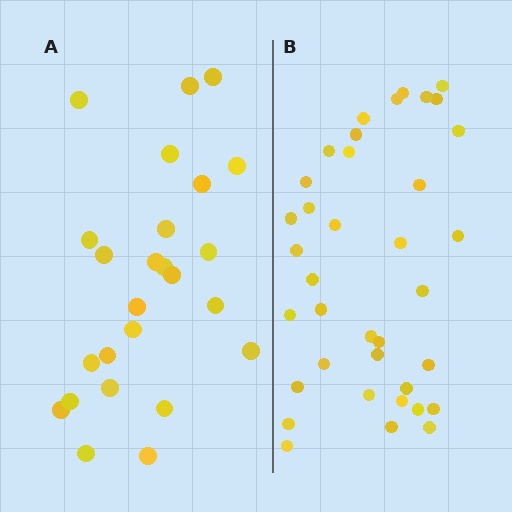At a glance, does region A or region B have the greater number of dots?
Region B (the right region) has more dots.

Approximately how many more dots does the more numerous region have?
Region B has roughly 12 or so more dots than region A.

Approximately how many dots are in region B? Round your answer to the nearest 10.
About 40 dots. (The exact count is 37, which rounds to 40.)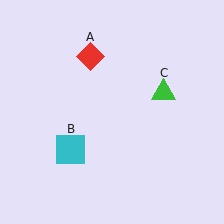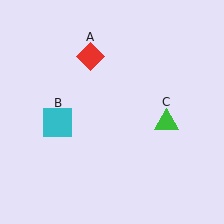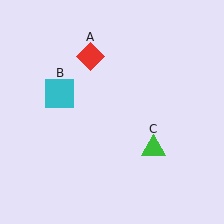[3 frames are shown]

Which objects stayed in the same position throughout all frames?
Red diamond (object A) remained stationary.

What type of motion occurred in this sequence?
The cyan square (object B), green triangle (object C) rotated clockwise around the center of the scene.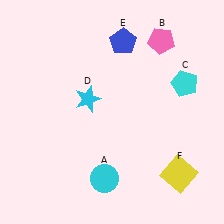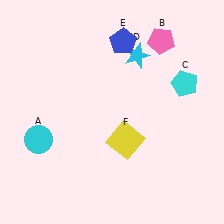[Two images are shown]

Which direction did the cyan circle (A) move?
The cyan circle (A) moved left.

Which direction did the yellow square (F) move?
The yellow square (F) moved left.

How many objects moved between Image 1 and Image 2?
3 objects moved between the two images.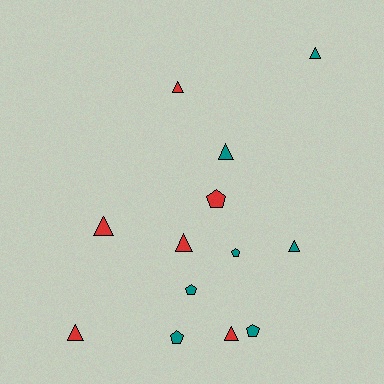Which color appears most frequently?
Teal, with 7 objects.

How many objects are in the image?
There are 13 objects.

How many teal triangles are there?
There are 3 teal triangles.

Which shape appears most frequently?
Triangle, with 8 objects.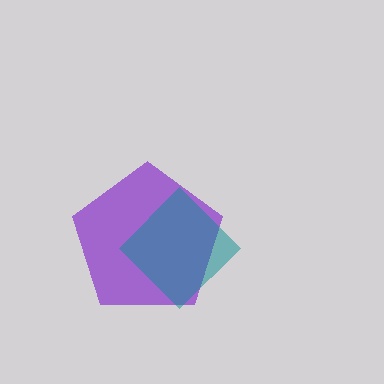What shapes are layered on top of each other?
The layered shapes are: a purple pentagon, a teal diamond.